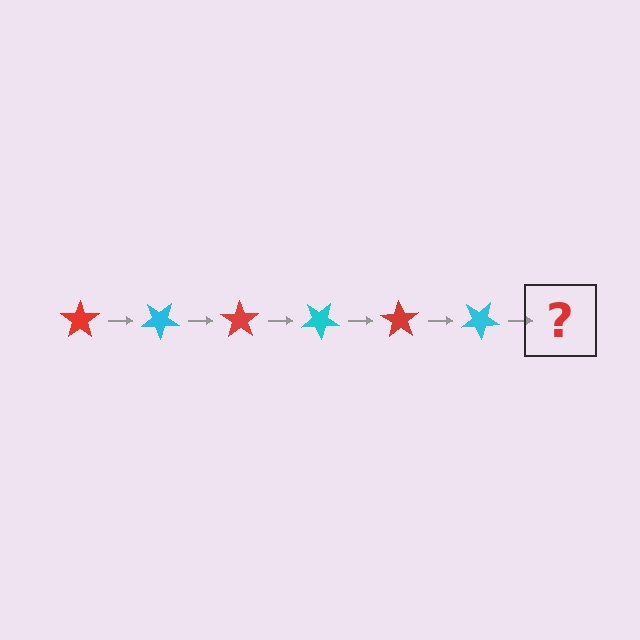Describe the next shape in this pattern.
It should be a red star, rotated 210 degrees from the start.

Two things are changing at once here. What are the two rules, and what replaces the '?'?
The two rules are that it rotates 35 degrees each step and the color cycles through red and cyan. The '?' should be a red star, rotated 210 degrees from the start.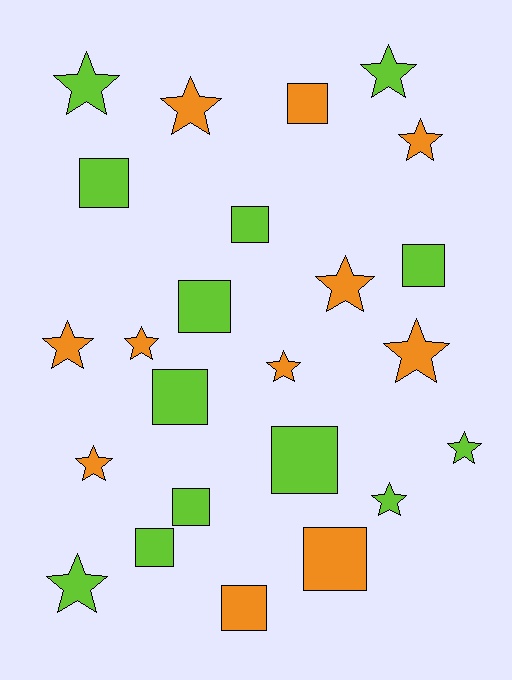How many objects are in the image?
There are 24 objects.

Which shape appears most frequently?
Star, with 13 objects.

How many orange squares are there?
There are 3 orange squares.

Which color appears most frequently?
Lime, with 13 objects.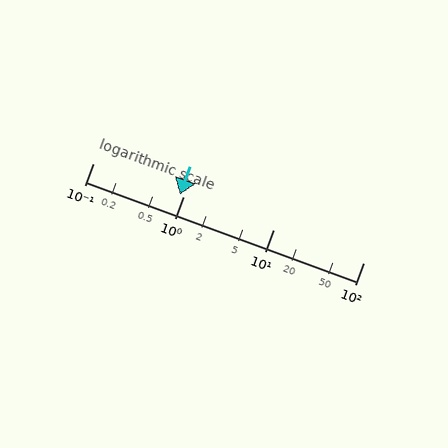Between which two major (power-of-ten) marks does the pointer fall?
The pointer is between 0.1 and 1.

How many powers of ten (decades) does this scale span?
The scale spans 3 decades, from 0.1 to 100.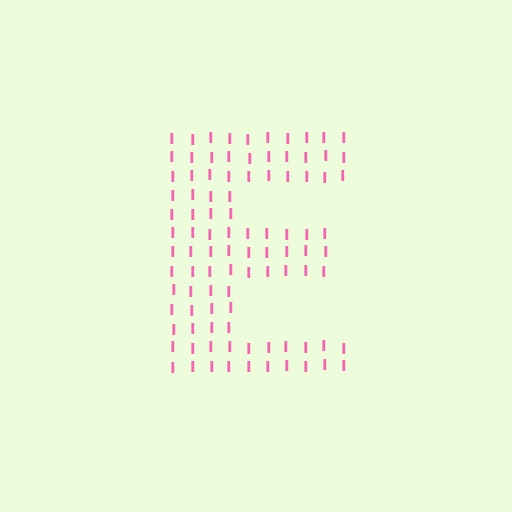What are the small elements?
The small elements are letter I's.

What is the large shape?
The large shape is the letter E.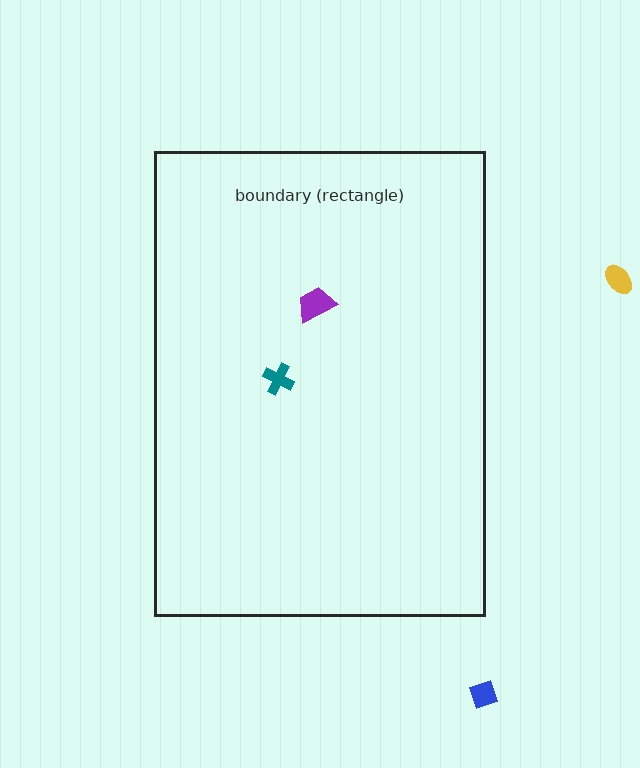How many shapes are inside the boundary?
2 inside, 2 outside.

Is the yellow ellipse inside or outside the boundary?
Outside.